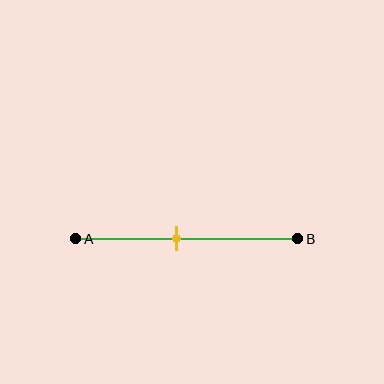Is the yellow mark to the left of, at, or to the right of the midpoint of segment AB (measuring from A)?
The yellow mark is to the left of the midpoint of segment AB.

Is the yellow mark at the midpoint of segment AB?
No, the mark is at about 45% from A, not at the 50% midpoint.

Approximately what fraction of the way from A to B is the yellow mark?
The yellow mark is approximately 45% of the way from A to B.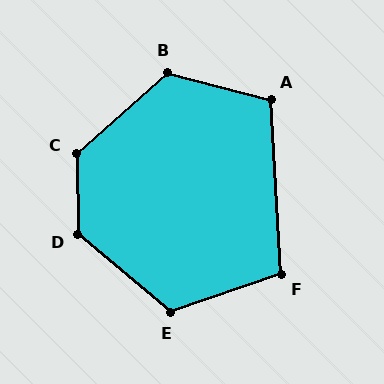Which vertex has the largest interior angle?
D, at approximately 131 degrees.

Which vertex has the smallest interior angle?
F, at approximately 105 degrees.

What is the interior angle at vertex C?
Approximately 131 degrees (obtuse).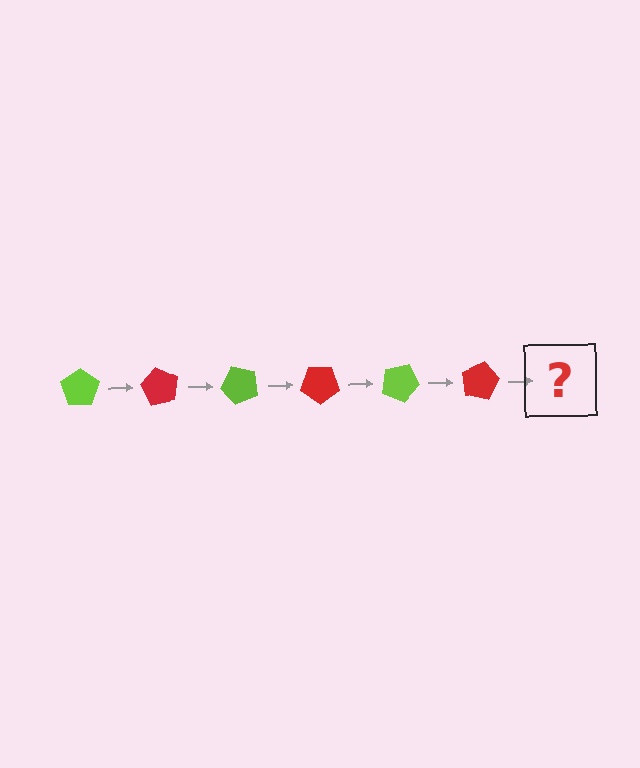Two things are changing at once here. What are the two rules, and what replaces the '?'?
The two rules are that it rotates 60 degrees each step and the color cycles through lime and red. The '?' should be a lime pentagon, rotated 360 degrees from the start.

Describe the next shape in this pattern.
It should be a lime pentagon, rotated 360 degrees from the start.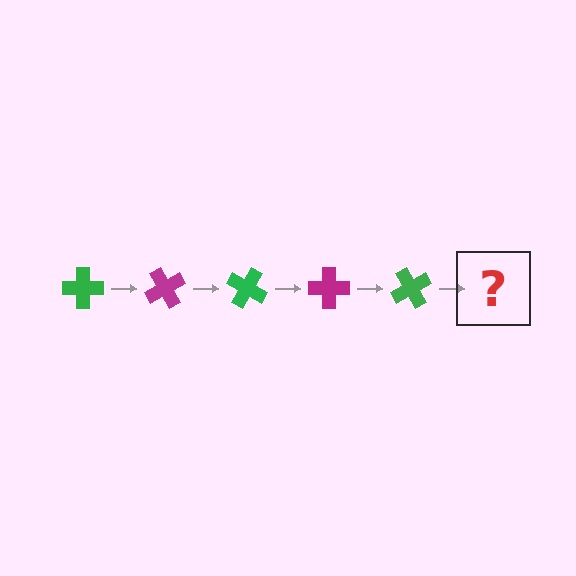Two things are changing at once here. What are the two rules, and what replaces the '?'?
The two rules are that it rotates 60 degrees each step and the color cycles through green and magenta. The '?' should be a magenta cross, rotated 300 degrees from the start.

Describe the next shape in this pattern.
It should be a magenta cross, rotated 300 degrees from the start.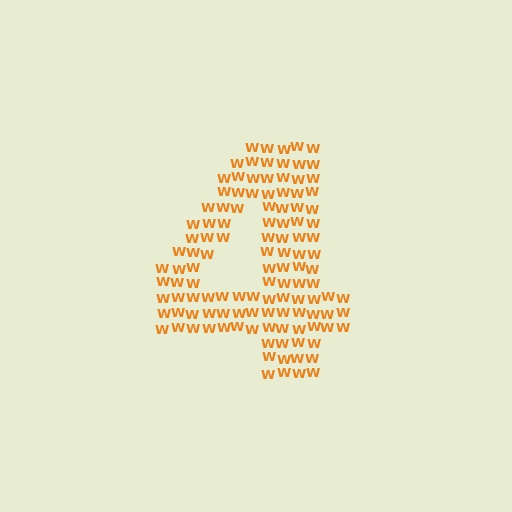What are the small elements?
The small elements are letter W's.